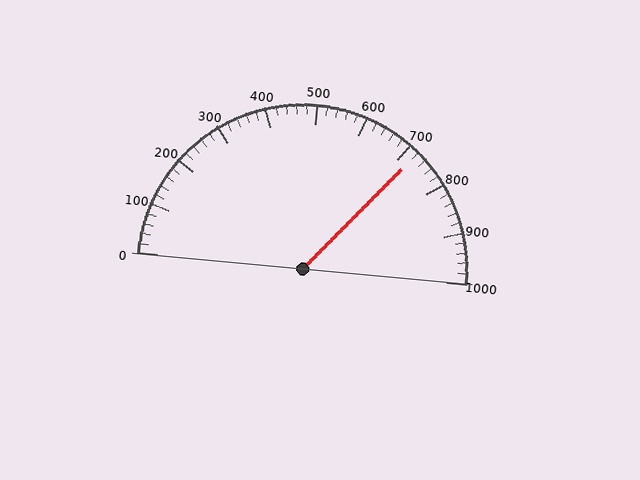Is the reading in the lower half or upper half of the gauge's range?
The reading is in the upper half of the range (0 to 1000).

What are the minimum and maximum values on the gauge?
The gauge ranges from 0 to 1000.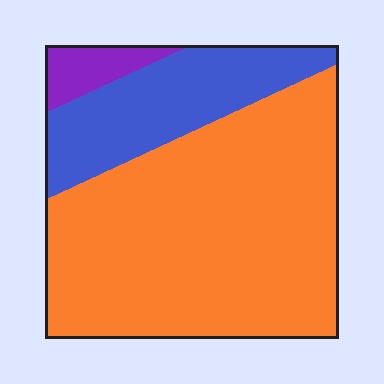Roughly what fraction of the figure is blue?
Blue covers around 25% of the figure.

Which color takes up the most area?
Orange, at roughly 70%.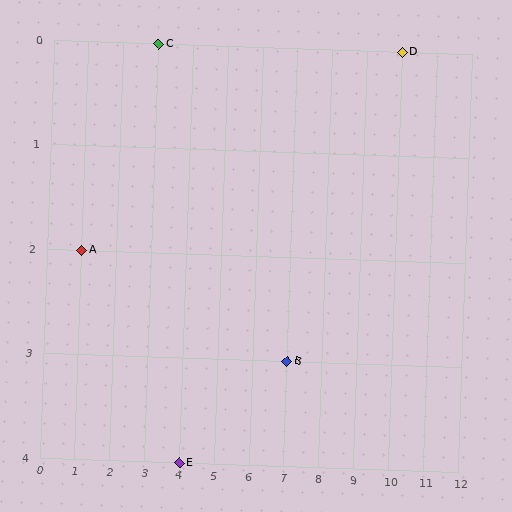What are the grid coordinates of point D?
Point D is at grid coordinates (10, 0).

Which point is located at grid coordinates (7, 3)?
Point B is at (7, 3).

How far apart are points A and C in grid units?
Points A and C are 2 columns and 2 rows apart (about 2.8 grid units diagonally).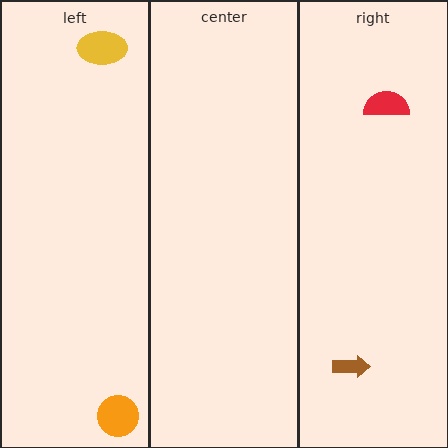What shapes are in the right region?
The brown arrow, the red semicircle.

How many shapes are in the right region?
2.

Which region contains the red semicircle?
The right region.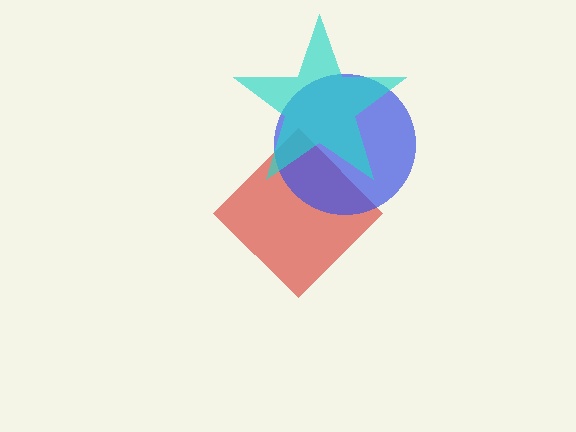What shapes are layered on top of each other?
The layered shapes are: a red diamond, a blue circle, a cyan star.